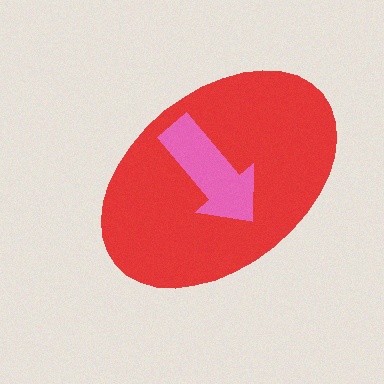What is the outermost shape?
The red ellipse.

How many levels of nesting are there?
2.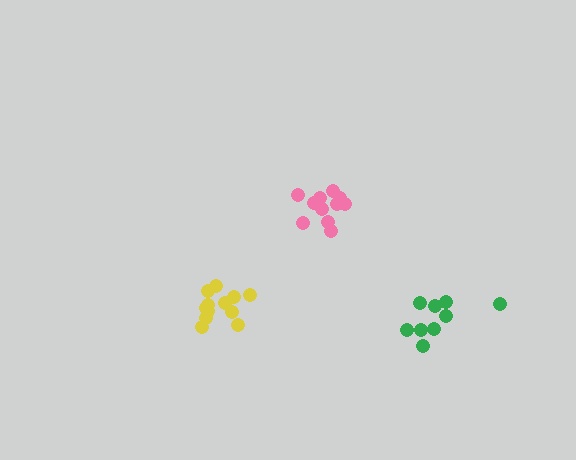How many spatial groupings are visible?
There are 3 spatial groupings.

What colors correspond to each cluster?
The clusters are colored: pink, green, yellow.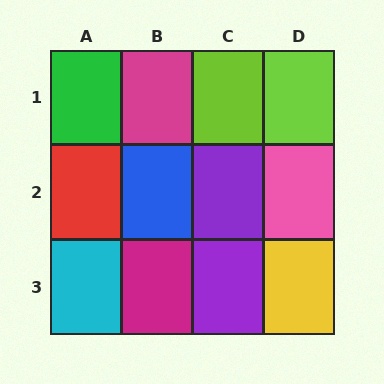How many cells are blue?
1 cell is blue.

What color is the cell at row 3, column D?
Yellow.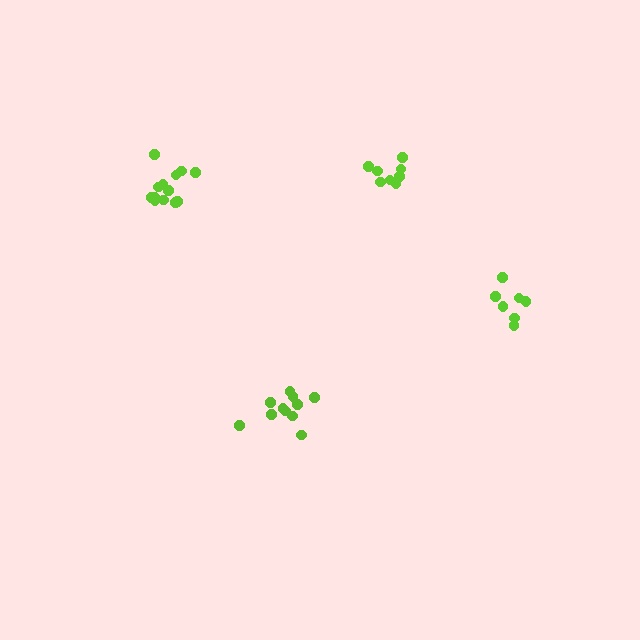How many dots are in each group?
Group 1: 11 dots, Group 2: 8 dots, Group 3: 7 dots, Group 4: 13 dots (39 total).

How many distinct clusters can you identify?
There are 4 distinct clusters.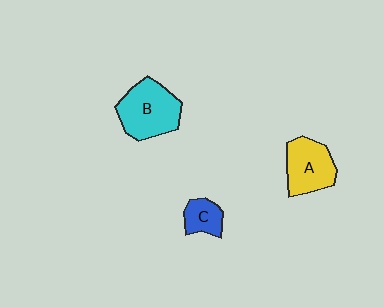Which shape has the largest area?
Shape B (cyan).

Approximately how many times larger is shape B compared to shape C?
Approximately 2.4 times.